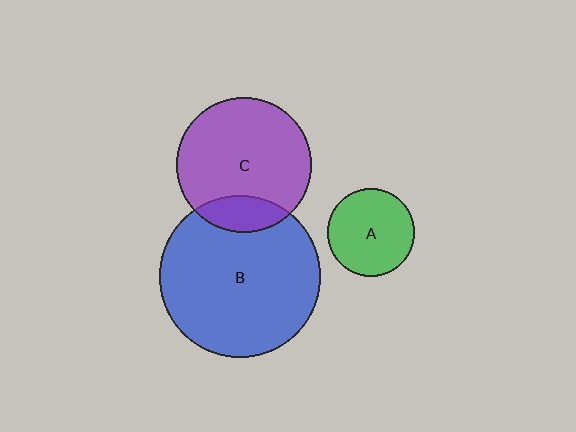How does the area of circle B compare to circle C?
Approximately 1.4 times.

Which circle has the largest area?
Circle B (blue).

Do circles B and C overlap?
Yes.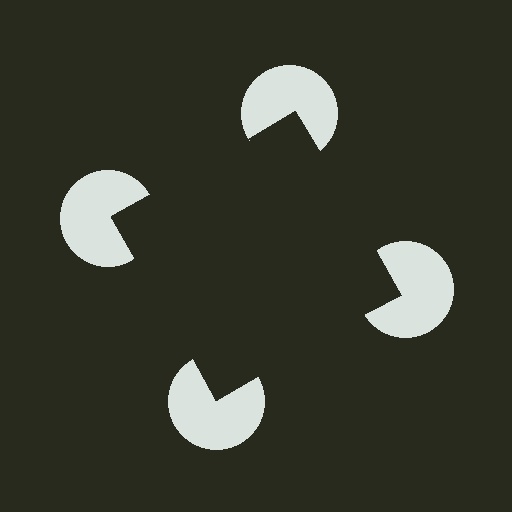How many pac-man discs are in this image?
There are 4 — one at each vertex of the illusory square.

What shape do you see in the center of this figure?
An illusory square — its edges are inferred from the aligned wedge cuts in the pac-man discs, not physically drawn.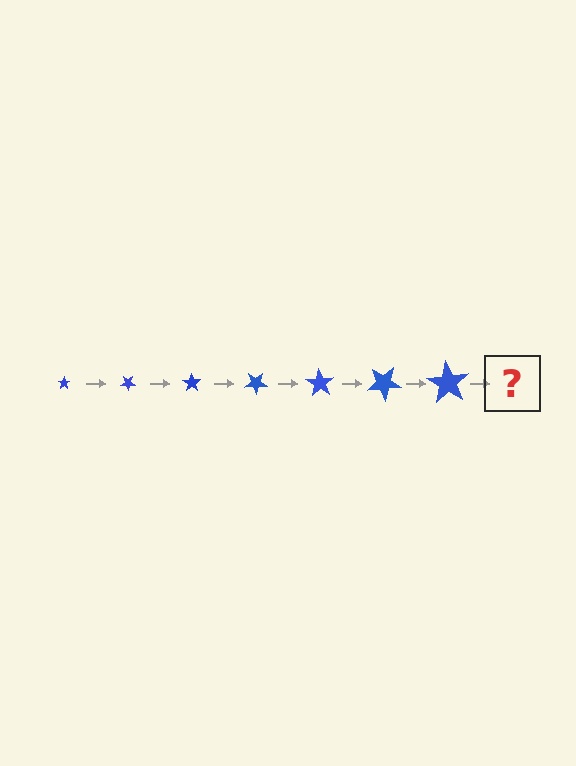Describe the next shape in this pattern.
It should be a star, larger than the previous one and rotated 245 degrees from the start.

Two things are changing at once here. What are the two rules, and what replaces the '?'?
The two rules are that the star grows larger each step and it rotates 35 degrees each step. The '?' should be a star, larger than the previous one and rotated 245 degrees from the start.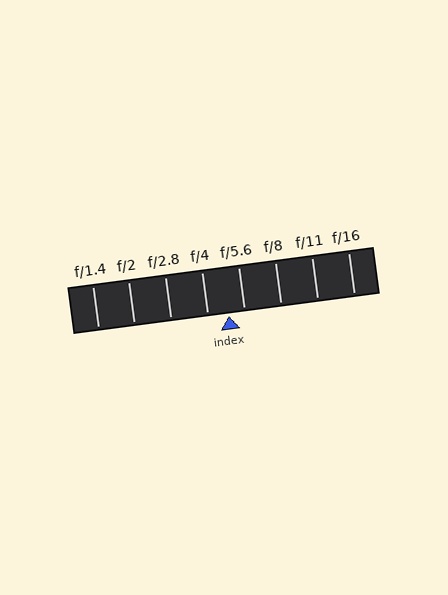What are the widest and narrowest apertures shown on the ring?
The widest aperture shown is f/1.4 and the narrowest is f/16.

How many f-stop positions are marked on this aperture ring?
There are 8 f-stop positions marked.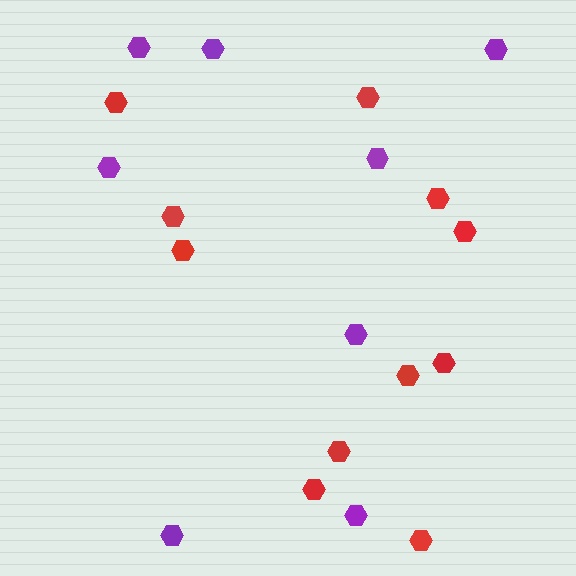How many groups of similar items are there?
There are 2 groups: one group of red hexagons (11) and one group of purple hexagons (8).